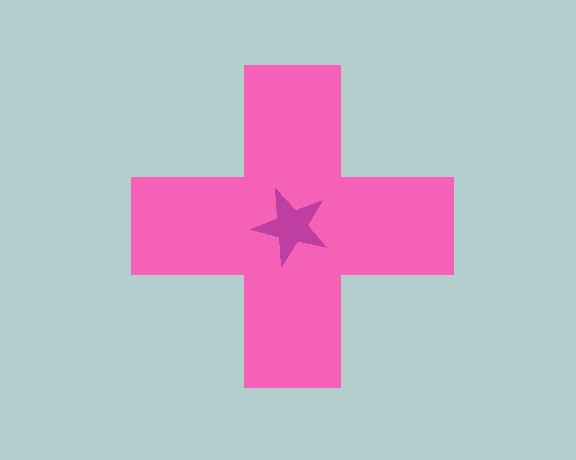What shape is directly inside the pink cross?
The magenta star.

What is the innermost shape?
The magenta star.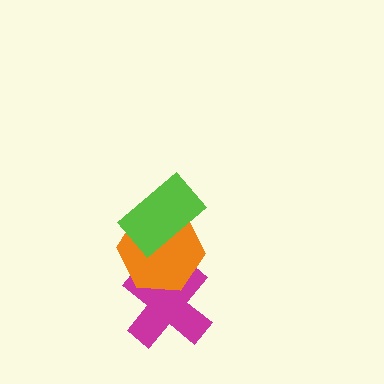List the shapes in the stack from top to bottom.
From top to bottom: the lime rectangle, the orange hexagon, the magenta cross.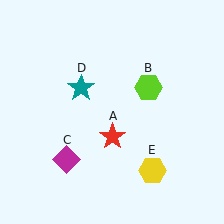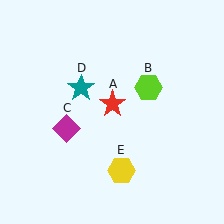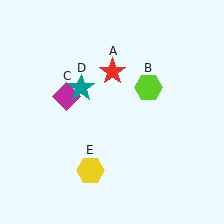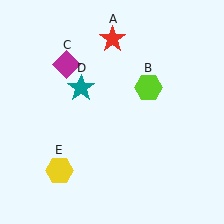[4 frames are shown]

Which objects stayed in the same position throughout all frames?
Lime hexagon (object B) and teal star (object D) remained stationary.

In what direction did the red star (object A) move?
The red star (object A) moved up.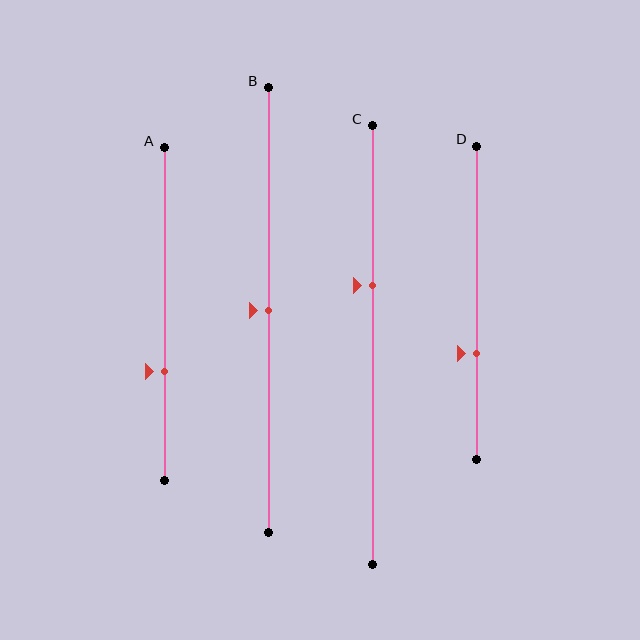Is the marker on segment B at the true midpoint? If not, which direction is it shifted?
Yes, the marker on segment B is at the true midpoint.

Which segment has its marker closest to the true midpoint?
Segment B has its marker closest to the true midpoint.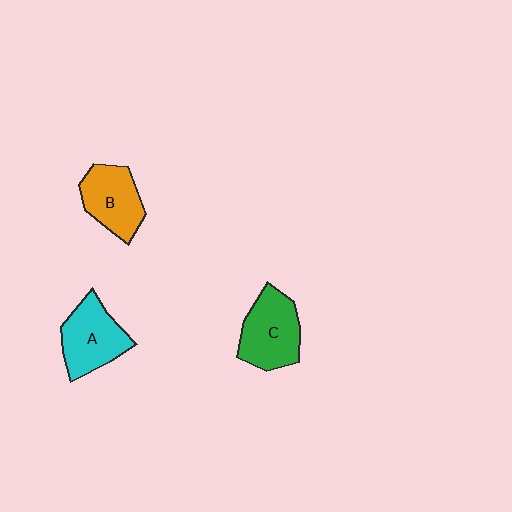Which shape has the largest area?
Shape C (green).